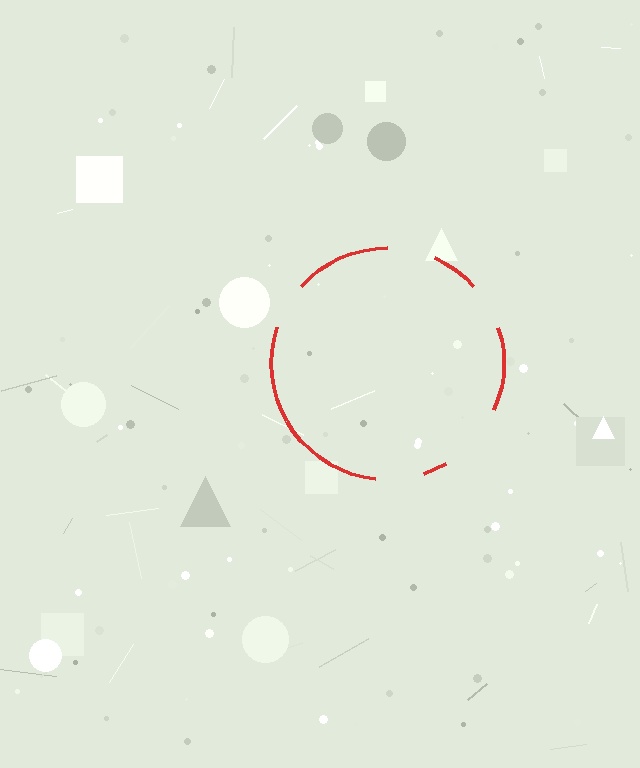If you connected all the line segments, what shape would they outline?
They would outline a circle.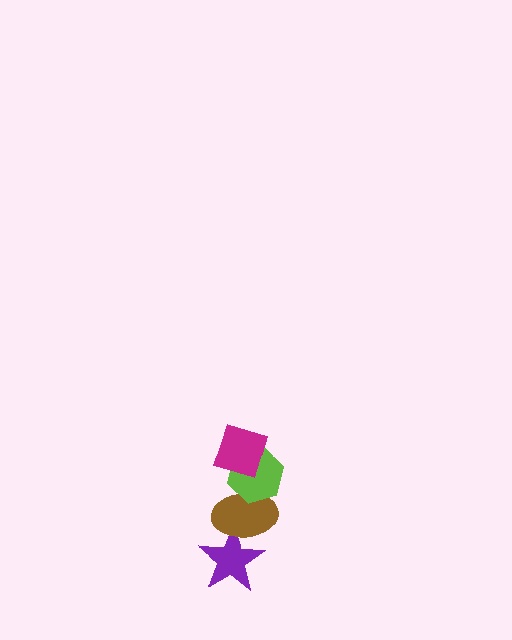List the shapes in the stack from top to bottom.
From top to bottom: the magenta diamond, the lime hexagon, the brown ellipse, the purple star.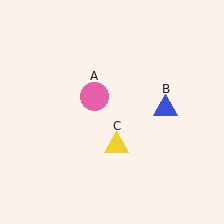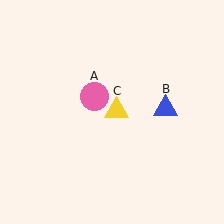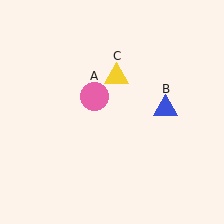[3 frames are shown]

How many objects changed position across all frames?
1 object changed position: yellow triangle (object C).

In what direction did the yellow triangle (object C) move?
The yellow triangle (object C) moved up.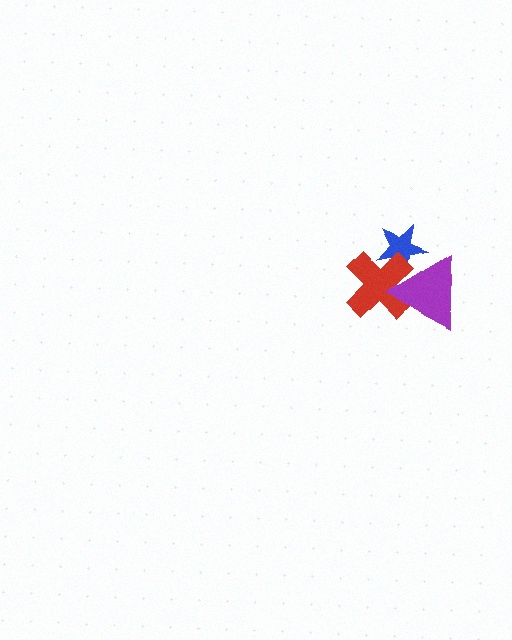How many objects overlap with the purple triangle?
2 objects overlap with the purple triangle.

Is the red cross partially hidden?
Yes, it is partially covered by another shape.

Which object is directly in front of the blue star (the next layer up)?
The red cross is directly in front of the blue star.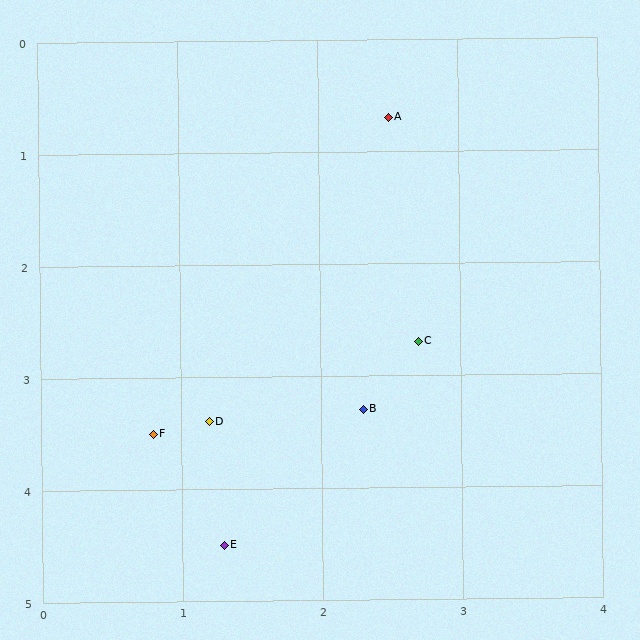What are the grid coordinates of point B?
Point B is at approximately (2.3, 3.3).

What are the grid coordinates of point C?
Point C is at approximately (2.7, 2.7).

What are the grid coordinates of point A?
Point A is at approximately (2.5, 0.7).